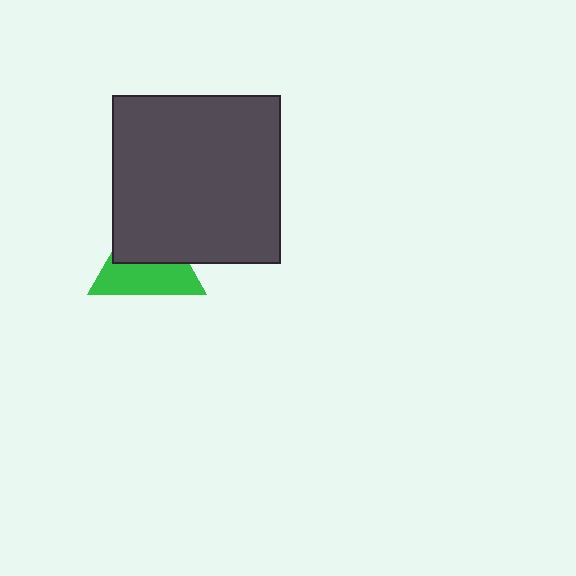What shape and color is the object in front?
The object in front is a dark gray square.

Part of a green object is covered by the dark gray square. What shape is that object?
It is a triangle.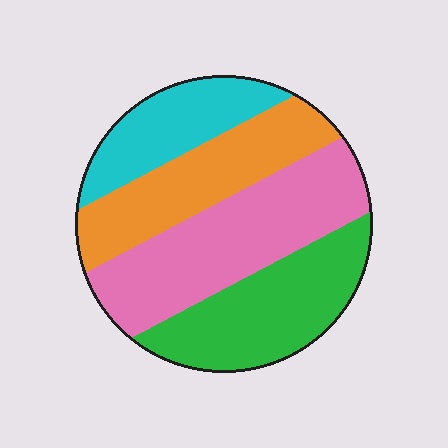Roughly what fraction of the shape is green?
Green covers 26% of the shape.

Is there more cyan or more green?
Green.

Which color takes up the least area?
Cyan, at roughly 15%.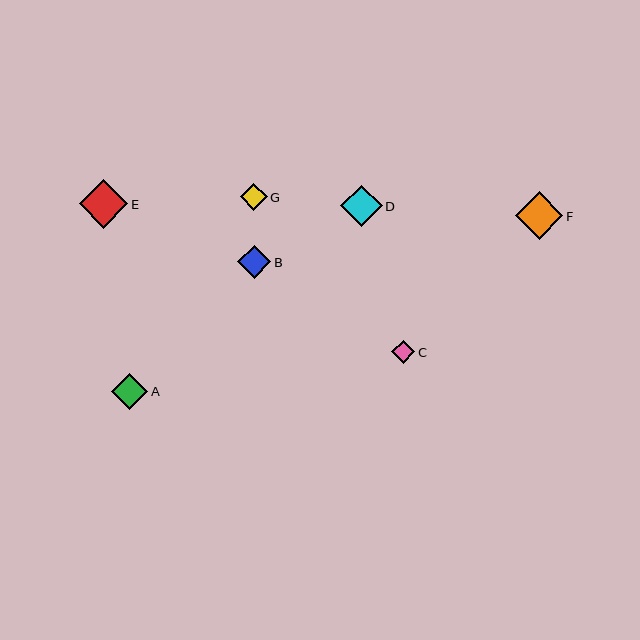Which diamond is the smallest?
Diamond C is the smallest with a size of approximately 23 pixels.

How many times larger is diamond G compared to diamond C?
Diamond G is approximately 1.2 times the size of diamond C.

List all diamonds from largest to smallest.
From largest to smallest: E, F, D, A, B, G, C.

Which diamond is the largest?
Diamond E is the largest with a size of approximately 48 pixels.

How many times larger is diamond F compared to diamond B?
Diamond F is approximately 1.4 times the size of diamond B.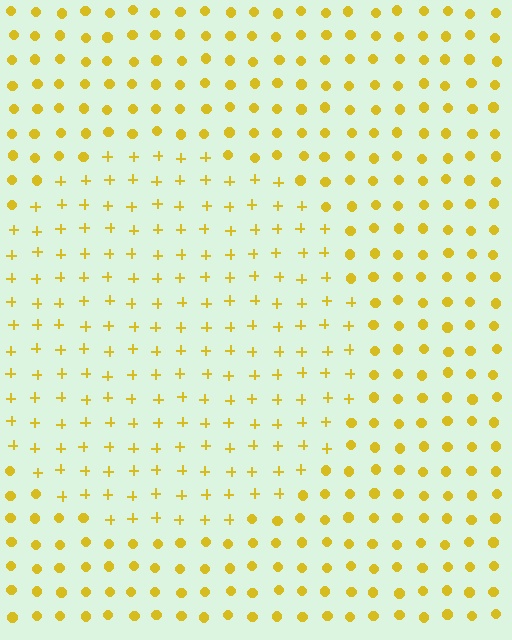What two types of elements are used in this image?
The image uses plus signs inside the circle region and circles outside it.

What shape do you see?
I see a circle.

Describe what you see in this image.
The image is filled with small yellow elements arranged in a uniform grid. A circle-shaped region contains plus signs, while the surrounding area contains circles. The boundary is defined purely by the change in element shape.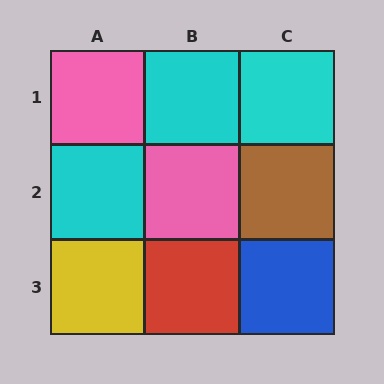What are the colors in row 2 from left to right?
Cyan, pink, brown.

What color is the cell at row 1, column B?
Cyan.